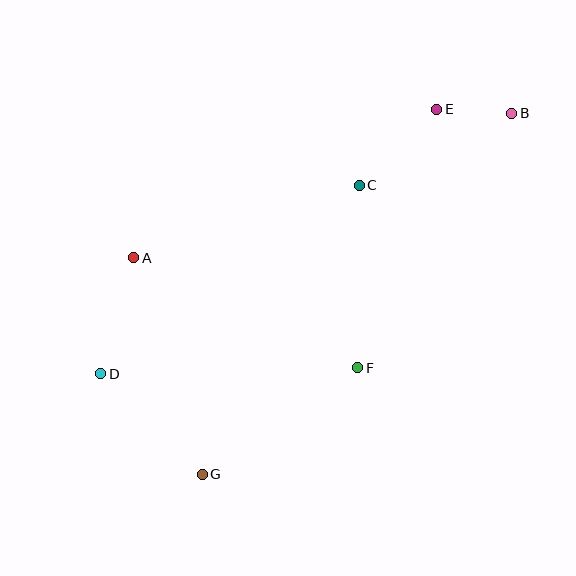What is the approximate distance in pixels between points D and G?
The distance between D and G is approximately 143 pixels.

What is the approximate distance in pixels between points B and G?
The distance between B and G is approximately 476 pixels.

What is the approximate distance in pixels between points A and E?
The distance between A and E is approximately 338 pixels.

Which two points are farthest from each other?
Points B and D are farthest from each other.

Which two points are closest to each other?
Points B and E are closest to each other.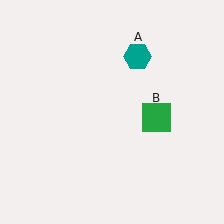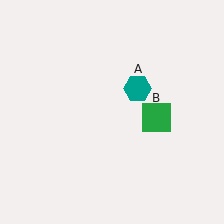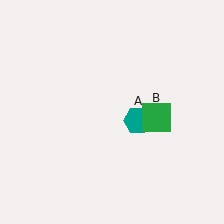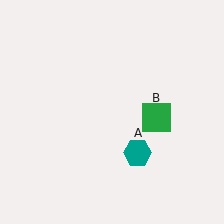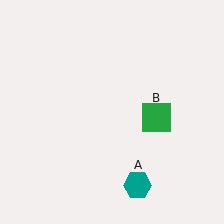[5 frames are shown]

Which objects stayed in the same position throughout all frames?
Green square (object B) remained stationary.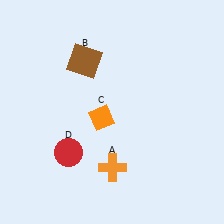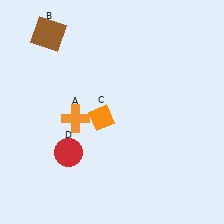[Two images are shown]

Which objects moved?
The objects that moved are: the orange cross (A), the brown square (B).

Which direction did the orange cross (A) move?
The orange cross (A) moved up.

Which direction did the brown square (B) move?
The brown square (B) moved left.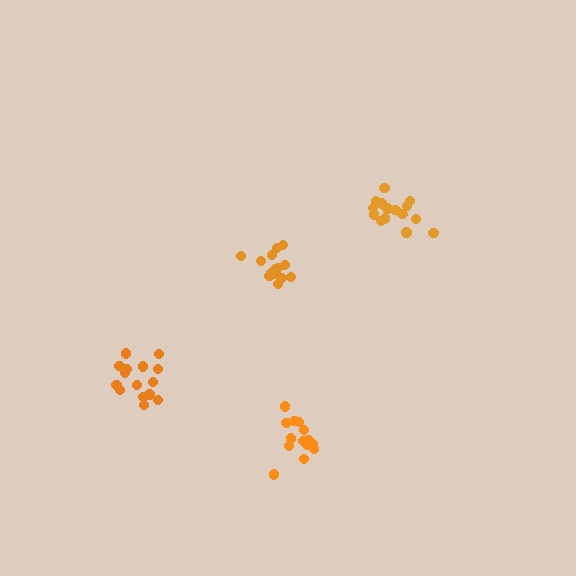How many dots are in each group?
Group 1: 15 dots, Group 2: 14 dots, Group 3: 15 dots, Group 4: 14 dots (58 total).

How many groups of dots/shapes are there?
There are 4 groups.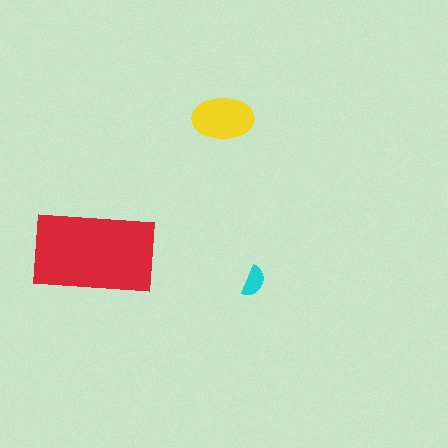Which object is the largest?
The red rectangle.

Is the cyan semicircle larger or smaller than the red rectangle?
Smaller.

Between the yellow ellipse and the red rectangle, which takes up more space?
The red rectangle.